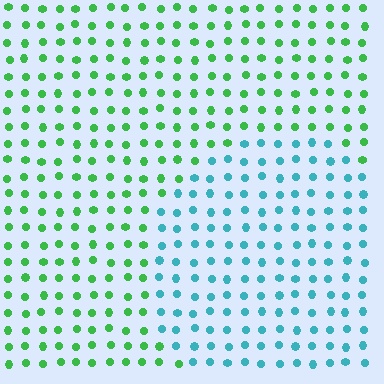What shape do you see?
I see a circle.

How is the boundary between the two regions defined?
The boundary is defined purely by a slight shift in hue (about 58 degrees). Spacing, size, and orientation are identical on both sides.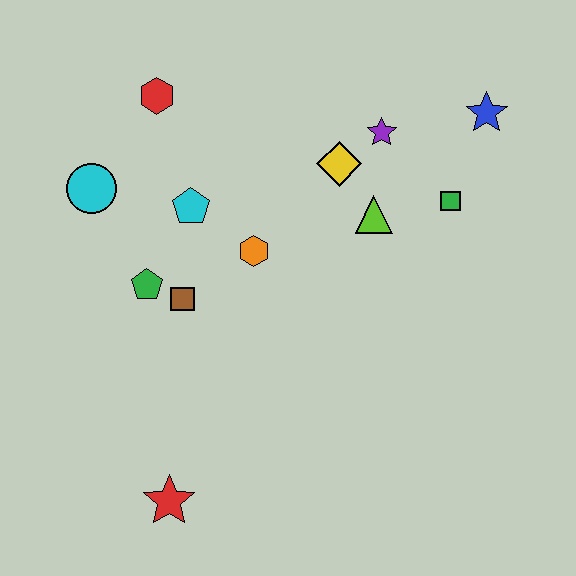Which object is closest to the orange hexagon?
The cyan pentagon is closest to the orange hexagon.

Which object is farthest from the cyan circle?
The blue star is farthest from the cyan circle.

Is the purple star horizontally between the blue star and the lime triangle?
Yes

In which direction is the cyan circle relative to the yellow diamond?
The cyan circle is to the left of the yellow diamond.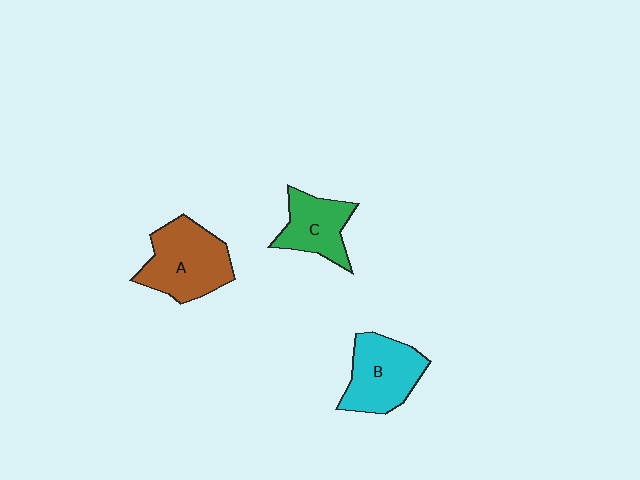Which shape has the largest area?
Shape A (brown).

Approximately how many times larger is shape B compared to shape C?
Approximately 1.3 times.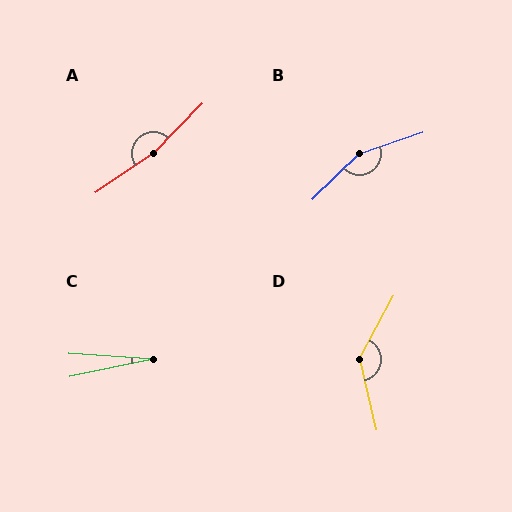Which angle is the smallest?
C, at approximately 15 degrees.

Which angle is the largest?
A, at approximately 169 degrees.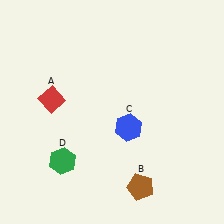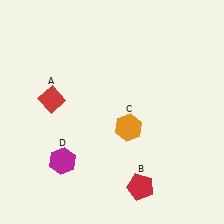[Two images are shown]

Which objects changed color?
B changed from brown to red. C changed from blue to orange. D changed from green to magenta.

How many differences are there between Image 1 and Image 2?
There are 3 differences between the two images.